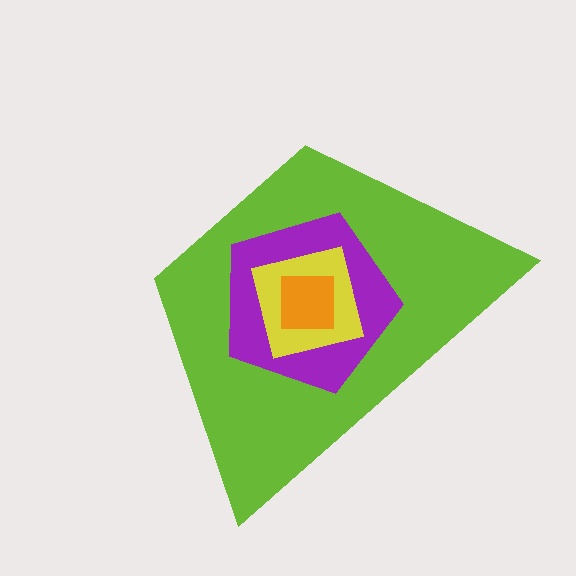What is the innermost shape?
The orange square.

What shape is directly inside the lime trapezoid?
The purple pentagon.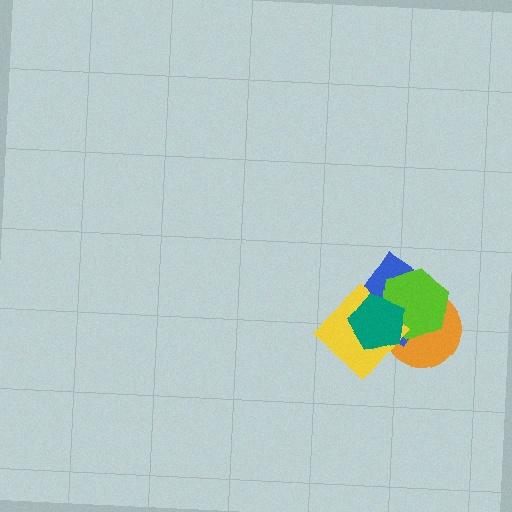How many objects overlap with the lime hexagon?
4 objects overlap with the lime hexagon.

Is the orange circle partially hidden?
Yes, it is partially covered by another shape.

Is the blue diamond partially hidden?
Yes, it is partially covered by another shape.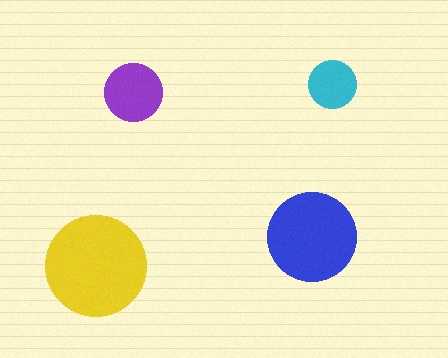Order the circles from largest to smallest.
the yellow one, the blue one, the purple one, the cyan one.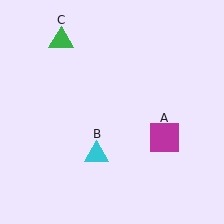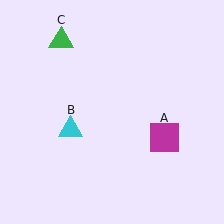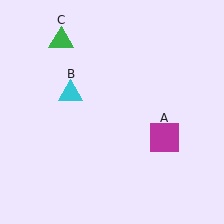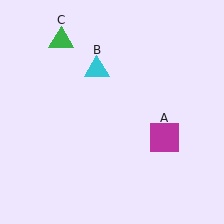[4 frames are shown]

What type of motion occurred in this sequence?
The cyan triangle (object B) rotated clockwise around the center of the scene.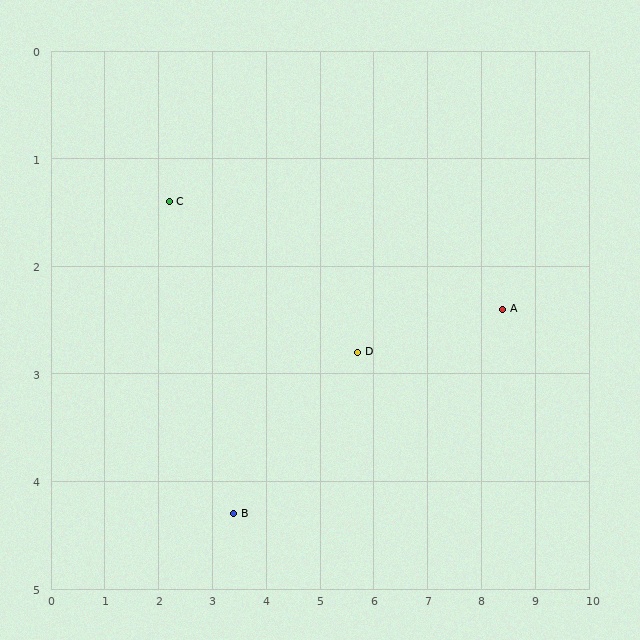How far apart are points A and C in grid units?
Points A and C are about 6.3 grid units apart.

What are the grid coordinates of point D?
Point D is at approximately (5.7, 2.8).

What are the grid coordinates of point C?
Point C is at approximately (2.2, 1.4).